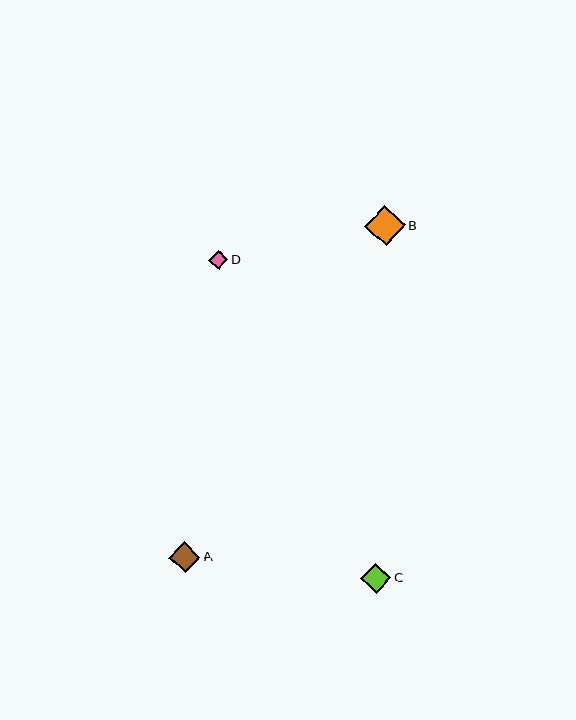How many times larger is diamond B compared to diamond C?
Diamond B is approximately 1.3 times the size of diamond C.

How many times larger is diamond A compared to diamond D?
Diamond A is approximately 1.6 times the size of diamond D.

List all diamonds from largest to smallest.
From largest to smallest: B, A, C, D.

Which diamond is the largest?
Diamond B is the largest with a size of approximately 41 pixels.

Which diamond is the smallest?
Diamond D is the smallest with a size of approximately 20 pixels.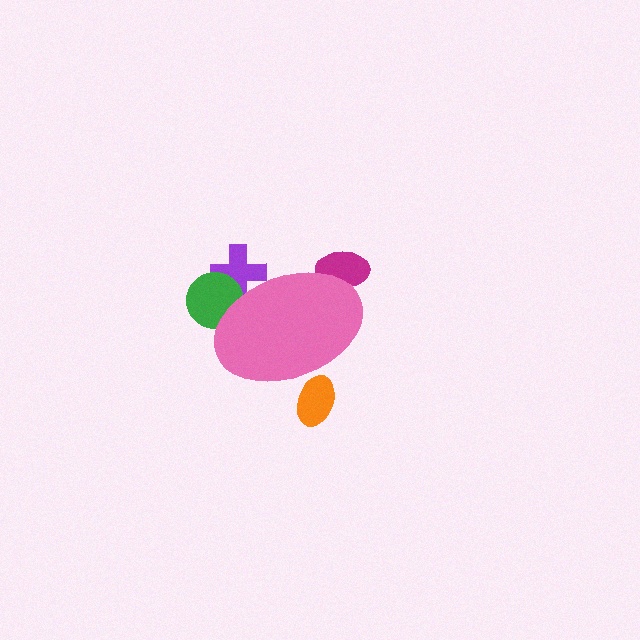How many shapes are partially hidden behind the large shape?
4 shapes are partially hidden.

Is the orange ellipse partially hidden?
Yes, the orange ellipse is partially hidden behind the pink ellipse.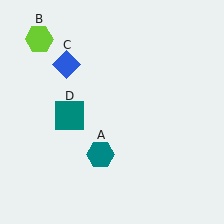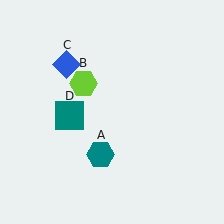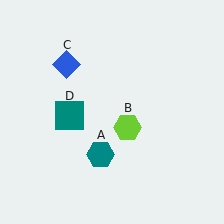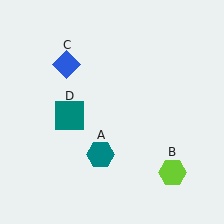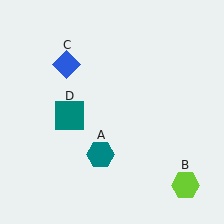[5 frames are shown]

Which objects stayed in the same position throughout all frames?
Teal hexagon (object A) and blue diamond (object C) and teal square (object D) remained stationary.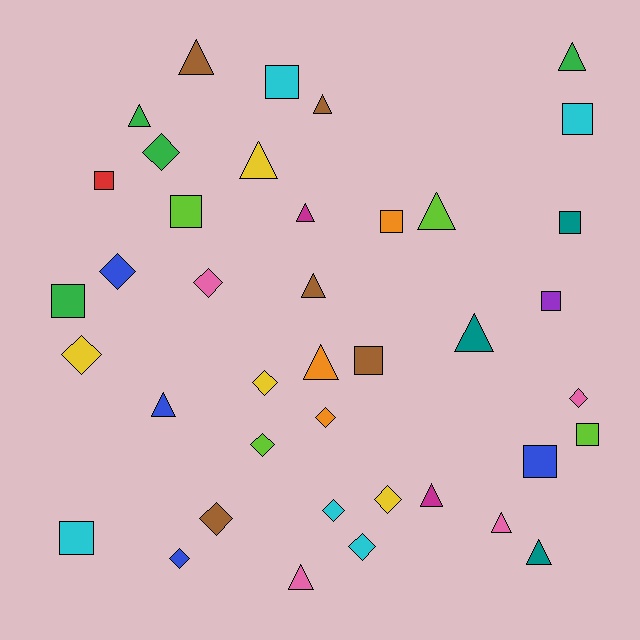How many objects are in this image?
There are 40 objects.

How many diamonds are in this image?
There are 13 diamonds.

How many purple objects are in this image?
There is 1 purple object.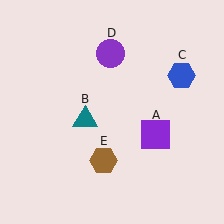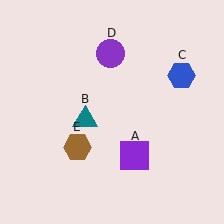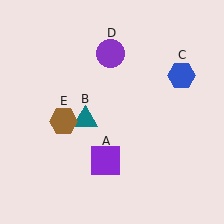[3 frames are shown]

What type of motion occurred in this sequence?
The purple square (object A), brown hexagon (object E) rotated clockwise around the center of the scene.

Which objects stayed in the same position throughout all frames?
Teal triangle (object B) and blue hexagon (object C) and purple circle (object D) remained stationary.